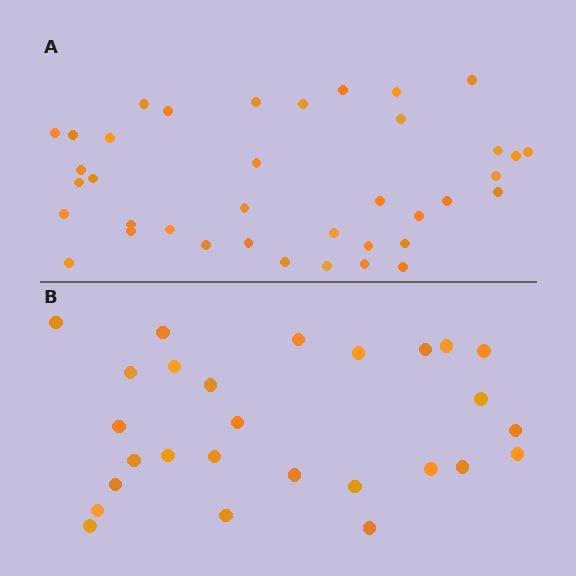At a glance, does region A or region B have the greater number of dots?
Region A (the top region) has more dots.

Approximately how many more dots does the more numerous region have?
Region A has roughly 12 or so more dots than region B.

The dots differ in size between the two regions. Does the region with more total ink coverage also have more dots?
No. Region B has more total ink coverage because its dots are larger, but region A actually contains more individual dots. Total area can be misleading — the number of items is what matters here.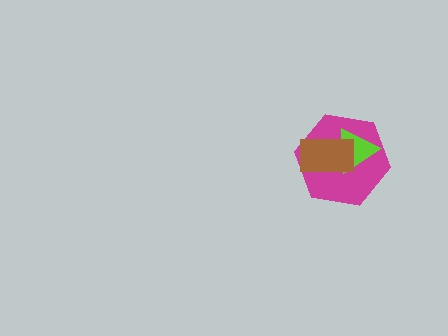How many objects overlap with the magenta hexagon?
2 objects overlap with the magenta hexagon.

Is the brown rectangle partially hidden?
No, no other shape covers it.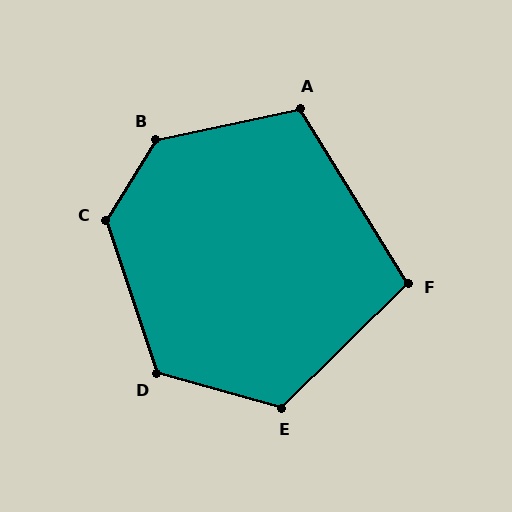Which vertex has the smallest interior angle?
F, at approximately 103 degrees.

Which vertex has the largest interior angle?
B, at approximately 133 degrees.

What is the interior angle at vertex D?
Approximately 124 degrees (obtuse).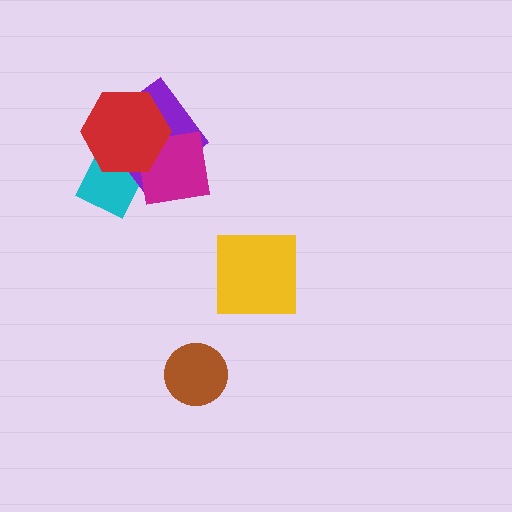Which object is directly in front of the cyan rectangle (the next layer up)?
The purple diamond is directly in front of the cyan rectangle.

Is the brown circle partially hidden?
No, no other shape covers it.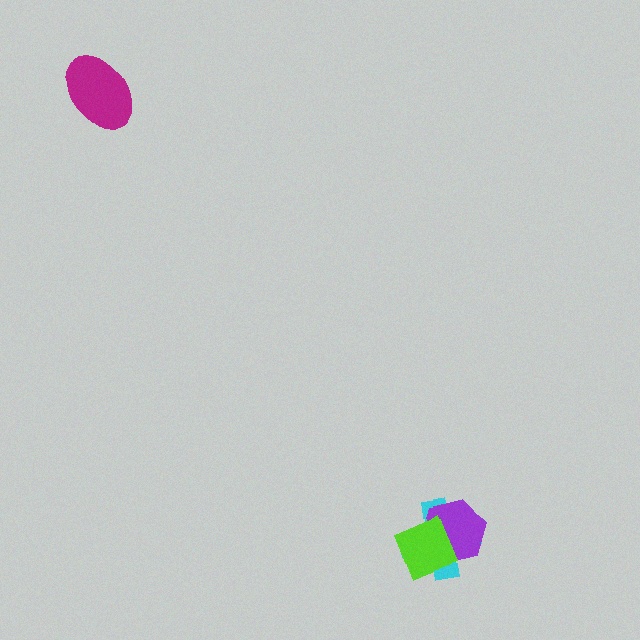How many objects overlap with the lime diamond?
2 objects overlap with the lime diamond.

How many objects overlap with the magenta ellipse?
0 objects overlap with the magenta ellipse.